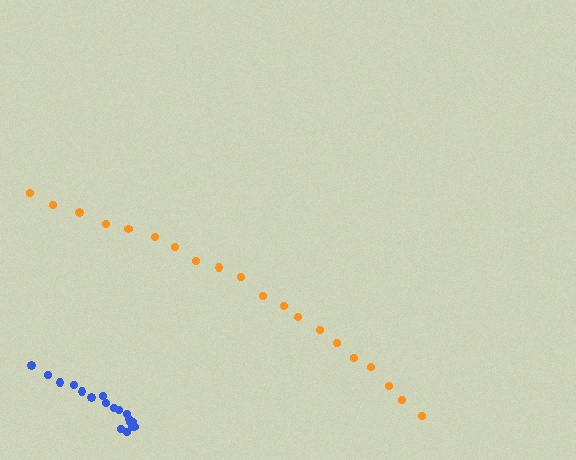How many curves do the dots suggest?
There are 2 distinct paths.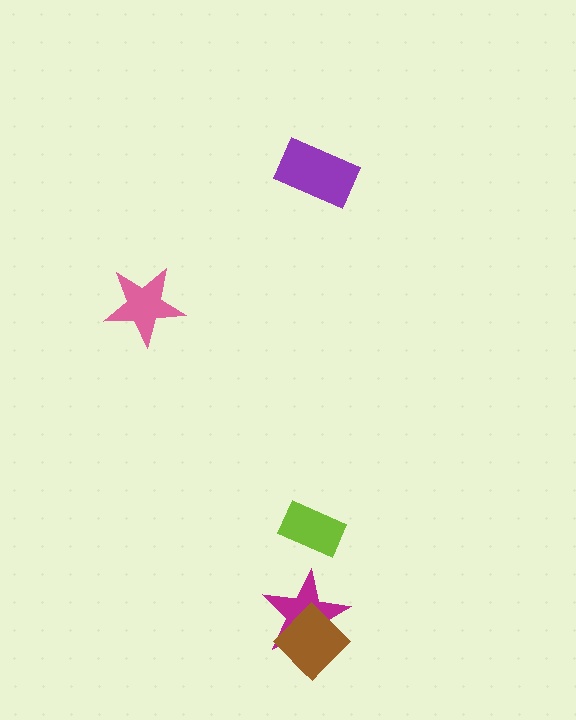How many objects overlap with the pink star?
0 objects overlap with the pink star.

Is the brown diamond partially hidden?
No, no other shape covers it.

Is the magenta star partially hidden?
Yes, it is partially covered by another shape.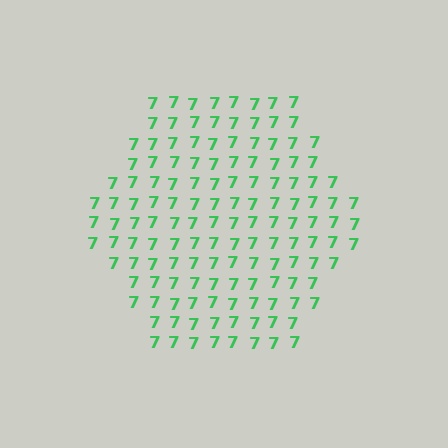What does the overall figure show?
The overall figure shows a hexagon.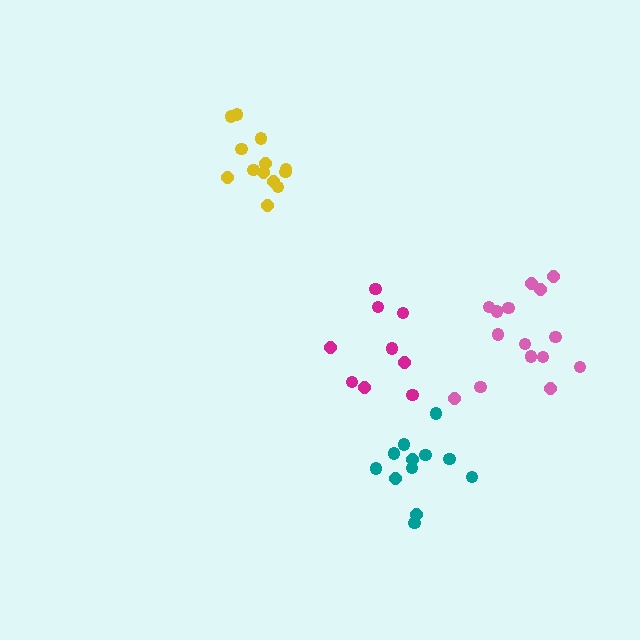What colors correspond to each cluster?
The clusters are colored: yellow, magenta, teal, pink.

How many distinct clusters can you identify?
There are 4 distinct clusters.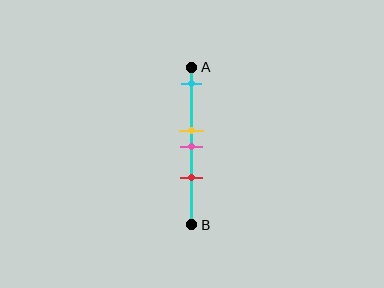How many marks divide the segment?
There are 4 marks dividing the segment.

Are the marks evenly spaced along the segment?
No, the marks are not evenly spaced.